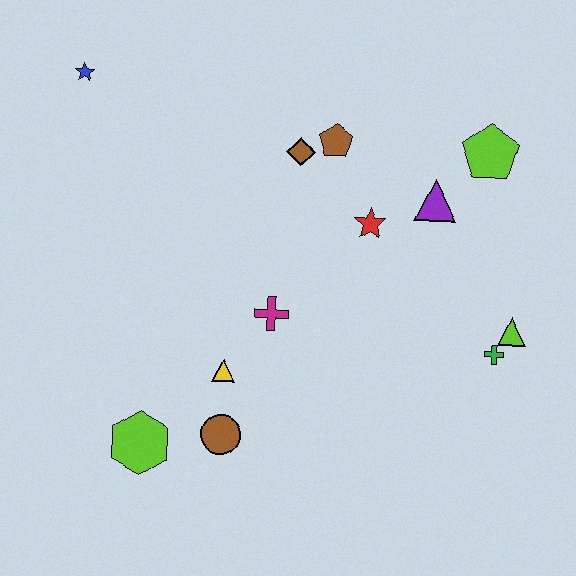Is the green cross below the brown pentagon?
Yes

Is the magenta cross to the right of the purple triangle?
No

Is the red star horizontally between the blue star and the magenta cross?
No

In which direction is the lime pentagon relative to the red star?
The lime pentagon is to the right of the red star.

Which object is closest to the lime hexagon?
The brown circle is closest to the lime hexagon.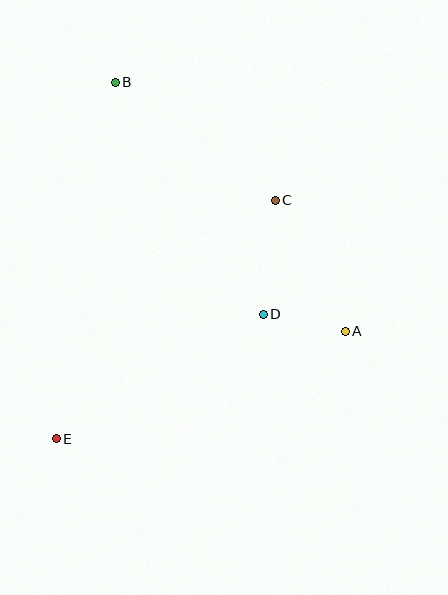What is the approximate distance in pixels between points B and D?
The distance between B and D is approximately 275 pixels.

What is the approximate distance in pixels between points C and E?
The distance between C and E is approximately 324 pixels.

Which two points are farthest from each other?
Points B and E are farthest from each other.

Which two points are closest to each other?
Points A and D are closest to each other.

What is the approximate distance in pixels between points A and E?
The distance between A and E is approximately 309 pixels.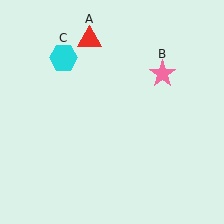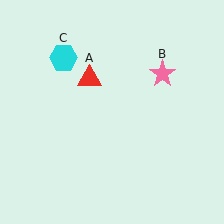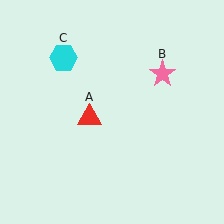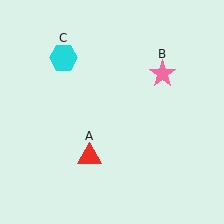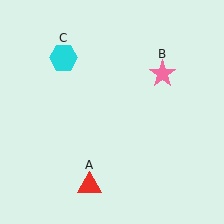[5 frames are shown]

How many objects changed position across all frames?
1 object changed position: red triangle (object A).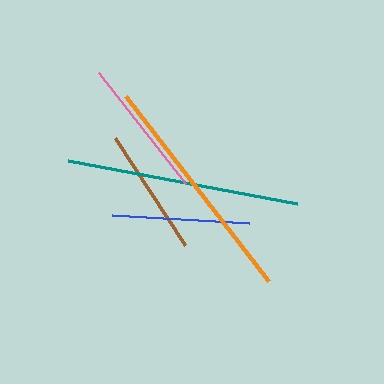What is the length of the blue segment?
The blue segment is approximately 137 pixels long.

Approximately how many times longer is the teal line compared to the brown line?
The teal line is approximately 1.8 times the length of the brown line.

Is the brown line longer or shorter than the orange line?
The orange line is longer than the brown line.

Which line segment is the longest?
The teal line is the longest at approximately 234 pixels.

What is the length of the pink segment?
The pink segment is approximately 141 pixels long.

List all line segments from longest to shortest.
From longest to shortest: teal, orange, pink, blue, brown.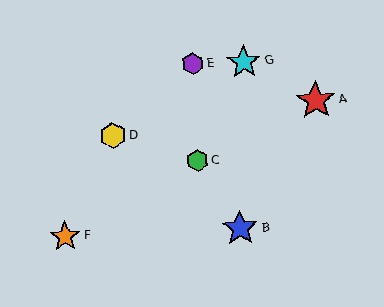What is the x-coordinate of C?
Object C is at x≈197.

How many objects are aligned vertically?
2 objects (C, E) are aligned vertically.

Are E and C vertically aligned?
Yes, both are at x≈193.